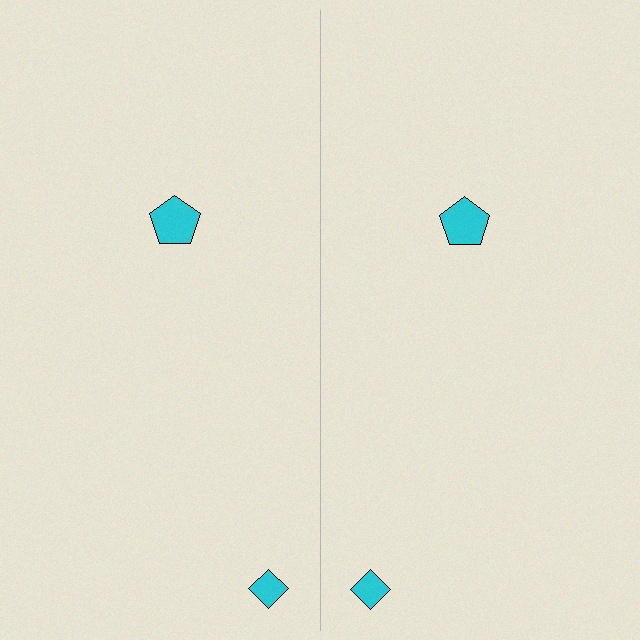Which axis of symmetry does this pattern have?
The pattern has a vertical axis of symmetry running through the center of the image.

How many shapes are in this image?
There are 4 shapes in this image.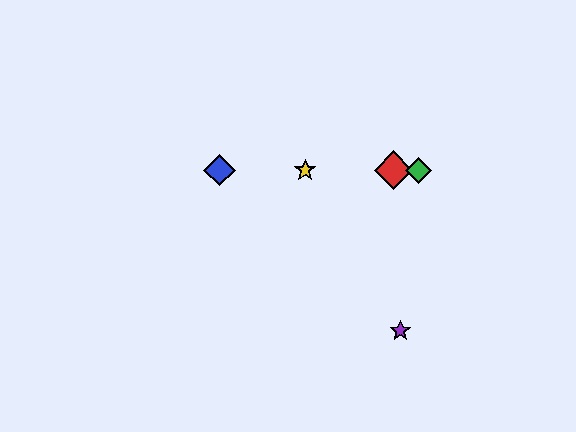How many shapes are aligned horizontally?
4 shapes (the red diamond, the blue diamond, the green diamond, the yellow star) are aligned horizontally.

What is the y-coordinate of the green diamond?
The green diamond is at y≈170.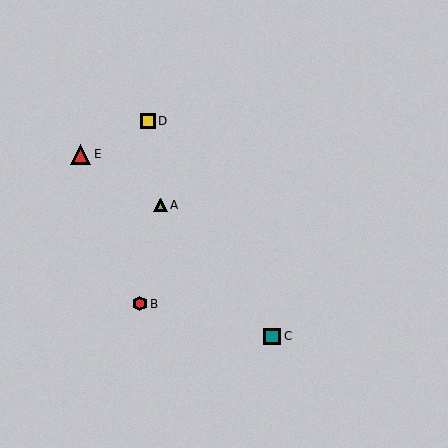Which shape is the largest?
The red triangle (labeled E) is the largest.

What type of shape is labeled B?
Shape B is a red hexagon.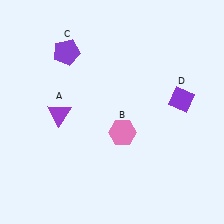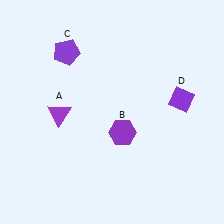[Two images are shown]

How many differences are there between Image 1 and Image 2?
There is 1 difference between the two images.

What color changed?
The hexagon (B) changed from pink in Image 1 to purple in Image 2.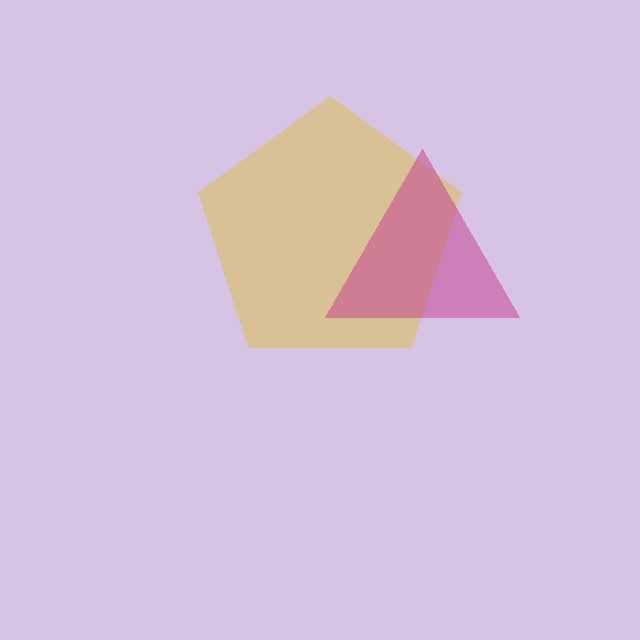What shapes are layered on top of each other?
The layered shapes are: a yellow pentagon, a magenta triangle.